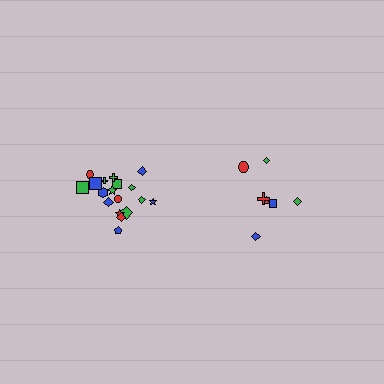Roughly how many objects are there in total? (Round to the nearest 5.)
Roughly 25 objects in total.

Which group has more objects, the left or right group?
The left group.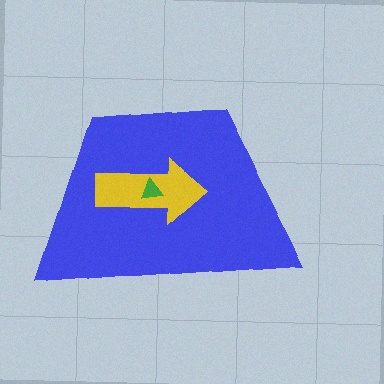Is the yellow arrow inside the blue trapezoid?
Yes.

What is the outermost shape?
The blue trapezoid.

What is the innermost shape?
The green triangle.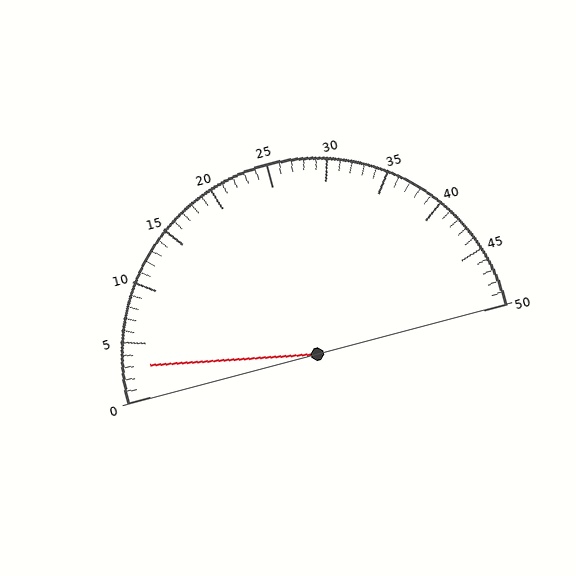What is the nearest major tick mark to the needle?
The nearest major tick mark is 5.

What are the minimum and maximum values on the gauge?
The gauge ranges from 0 to 50.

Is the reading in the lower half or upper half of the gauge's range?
The reading is in the lower half of the range (0 to 50).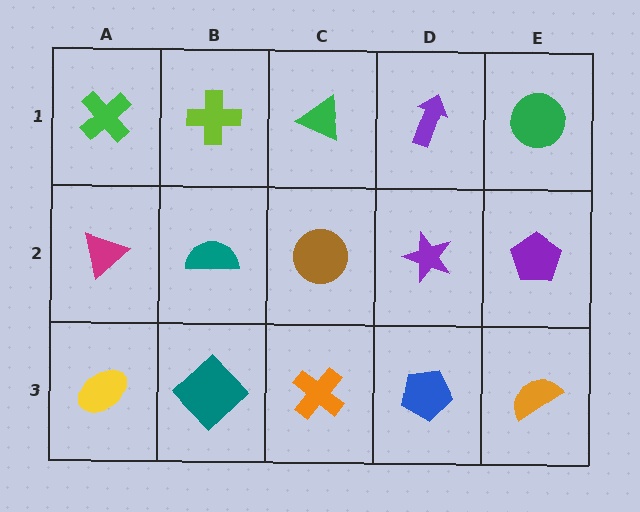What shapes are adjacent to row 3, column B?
A teal semicircle (row 2, column B), a yellow ellipse (row 3, column A), an orange cross (row 3, column C).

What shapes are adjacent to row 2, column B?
A lime cross (row 1, column B), a teal diamond (row 3, column B), a magenta triangle (row 2, column A), a brown circle (row 2, column C).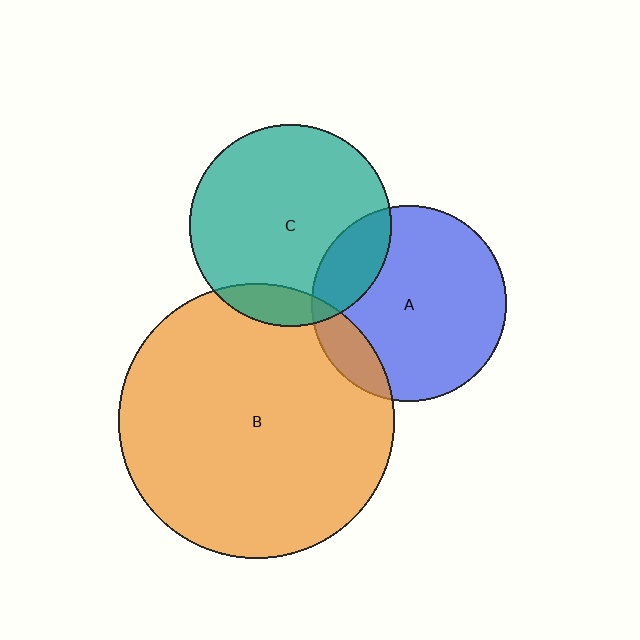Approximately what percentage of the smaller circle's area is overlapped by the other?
Approximately 20%.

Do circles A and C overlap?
Yes.